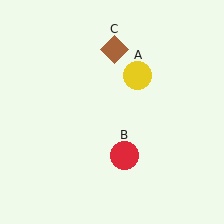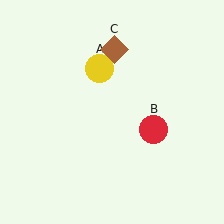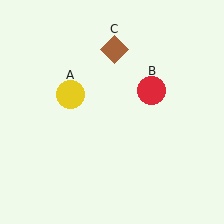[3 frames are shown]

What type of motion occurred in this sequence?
The yellow circle (object A), red circle (object B) rotated counterclockwise around the center of the scene.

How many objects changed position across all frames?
2 objects changed position: yellow circle (object A), red circle (object B).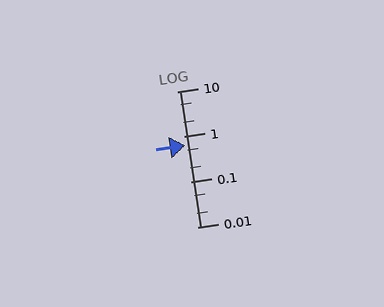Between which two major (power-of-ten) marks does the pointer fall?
The pointer is between 0.1 and 1.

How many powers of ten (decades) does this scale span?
The scale spans 3 decades, from 0.01 to 10.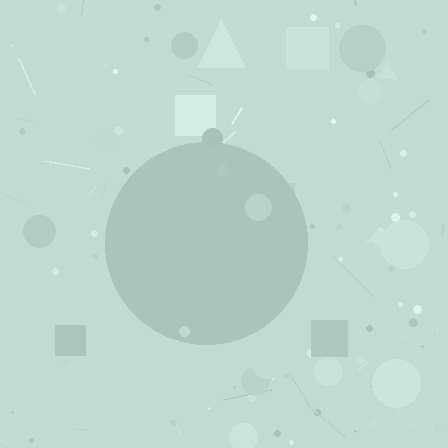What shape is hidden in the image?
A circle is hidden in the image.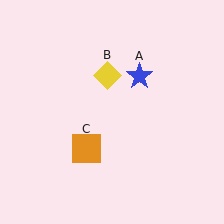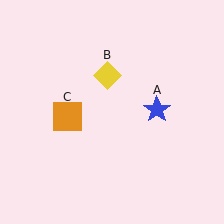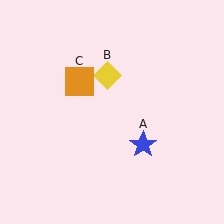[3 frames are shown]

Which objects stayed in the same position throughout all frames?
Yellow diamond (object B) remained stationary.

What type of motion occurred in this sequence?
The blue star (object A), orange square (object C) rotated clockwise around the center of the scene.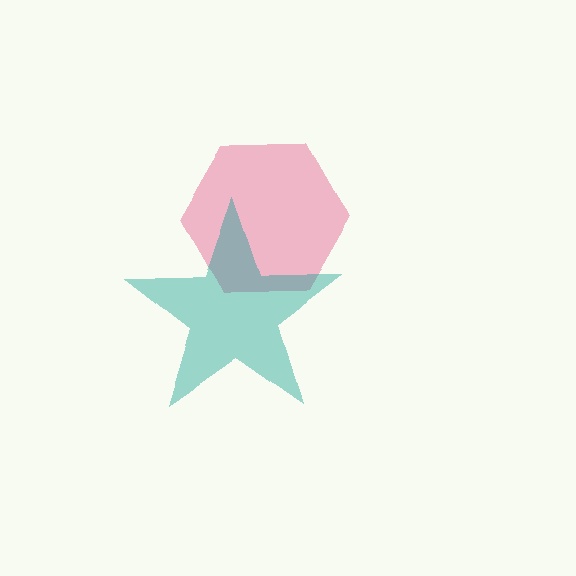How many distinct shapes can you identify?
There are 2 distinct shapes: a pink hexagon, a teal star.